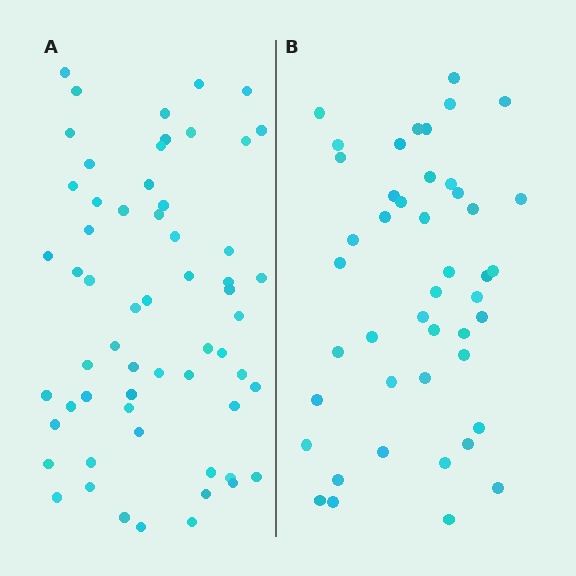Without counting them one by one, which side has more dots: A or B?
Region A (the left region) has more dots.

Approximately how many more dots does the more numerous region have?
Region A has approximately 15 more dots than region B.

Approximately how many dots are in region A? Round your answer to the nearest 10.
About 60 dots.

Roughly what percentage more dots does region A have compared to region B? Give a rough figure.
About 35% more.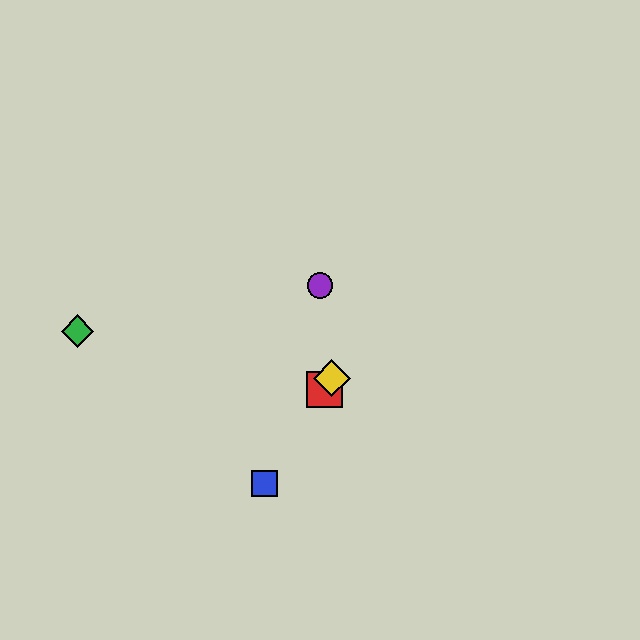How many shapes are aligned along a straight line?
3 shapes (the red square, the blue square, the yellow diamond) are aligned along a straight line.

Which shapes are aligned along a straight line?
The red square, the blue square, the yellow diamond are aligned along a straight line.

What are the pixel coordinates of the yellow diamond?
The yellow diamond is at (332, 378).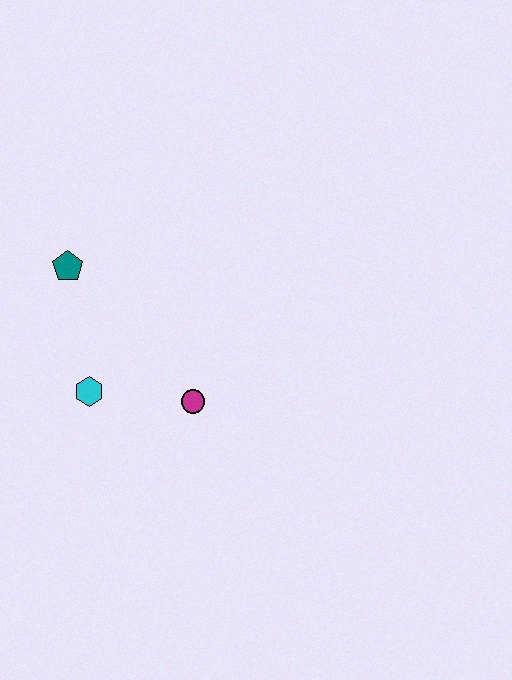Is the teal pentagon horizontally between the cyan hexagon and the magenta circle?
No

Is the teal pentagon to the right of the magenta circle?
No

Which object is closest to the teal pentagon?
The cyan hexagon is closest to the teal pentagon.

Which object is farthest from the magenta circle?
The teal pentagon is farthest from the magenta circle.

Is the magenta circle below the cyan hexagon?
Yes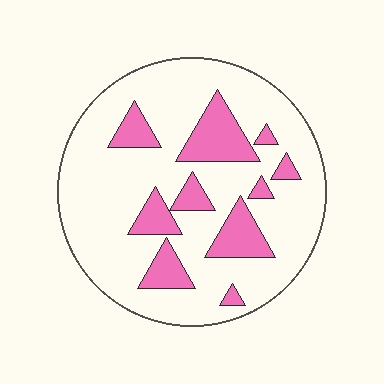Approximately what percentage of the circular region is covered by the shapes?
Approximately 20%.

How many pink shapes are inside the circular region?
10.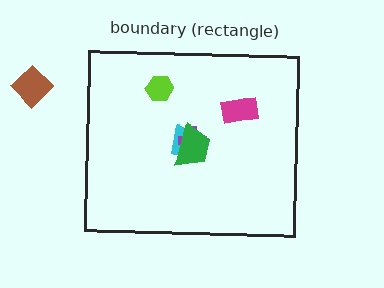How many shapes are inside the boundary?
5 inside, 1 outside.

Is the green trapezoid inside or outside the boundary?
Inside.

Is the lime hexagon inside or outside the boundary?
Inside.